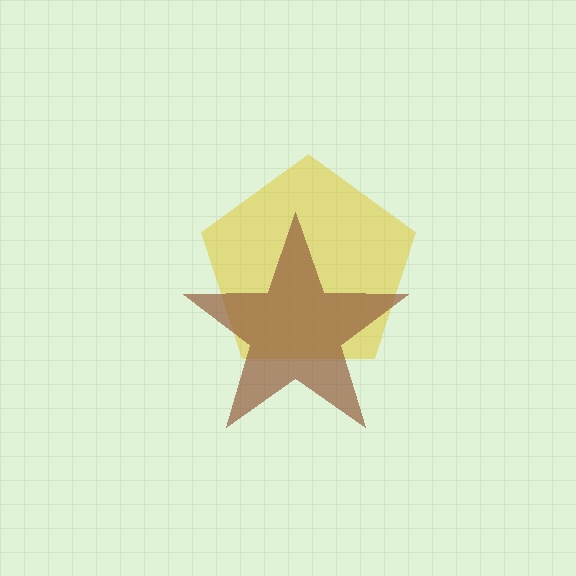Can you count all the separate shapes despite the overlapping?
Yes, there are 2 separate shapes.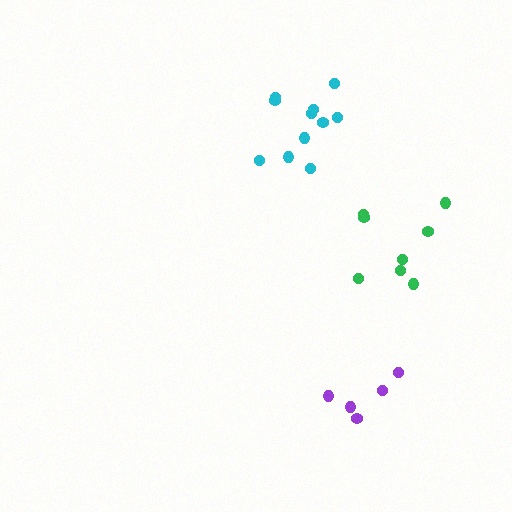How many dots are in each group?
Group 1: 5 dots, Group 2: 11 dots, Group 3: 8 dots (24 total).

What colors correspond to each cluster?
The clusters are colored: purple, cyan, green.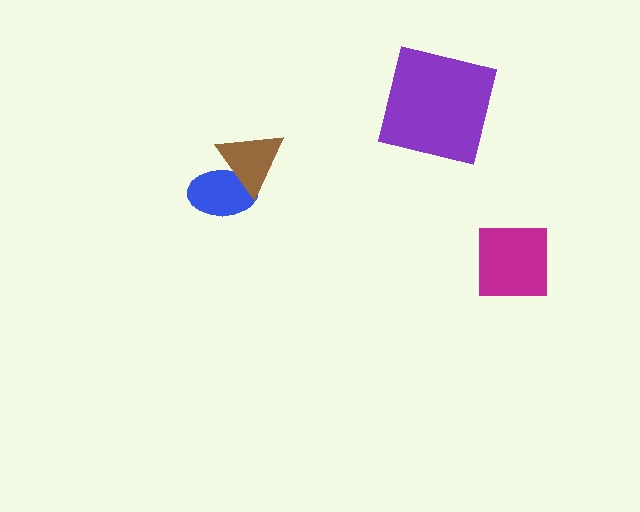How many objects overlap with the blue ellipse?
1 object overlaps with the blue ellipse.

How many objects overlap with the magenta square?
0 objects overlap with the magenta square.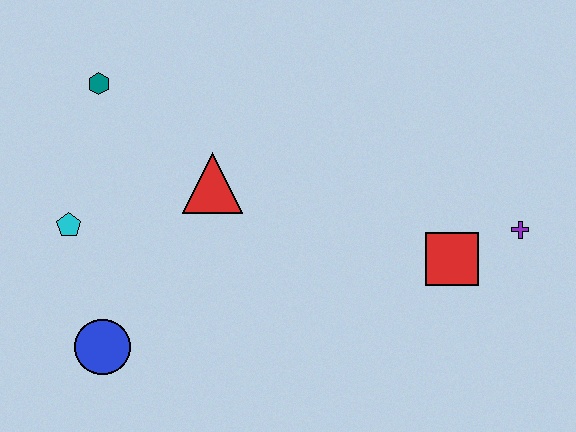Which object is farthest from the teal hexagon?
The purple cross is farthest from the teal hexagon.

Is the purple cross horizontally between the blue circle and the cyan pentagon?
No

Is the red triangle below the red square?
No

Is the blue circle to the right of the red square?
No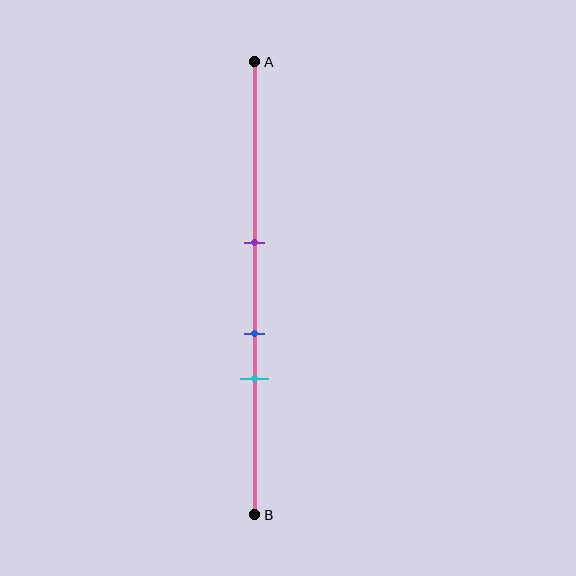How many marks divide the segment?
There are 3 marks dividing the segment.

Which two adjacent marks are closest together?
The blue and cyan marks are the closest adjacent pair.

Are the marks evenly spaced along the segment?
Yes, the marks are approximately evenly spaced.